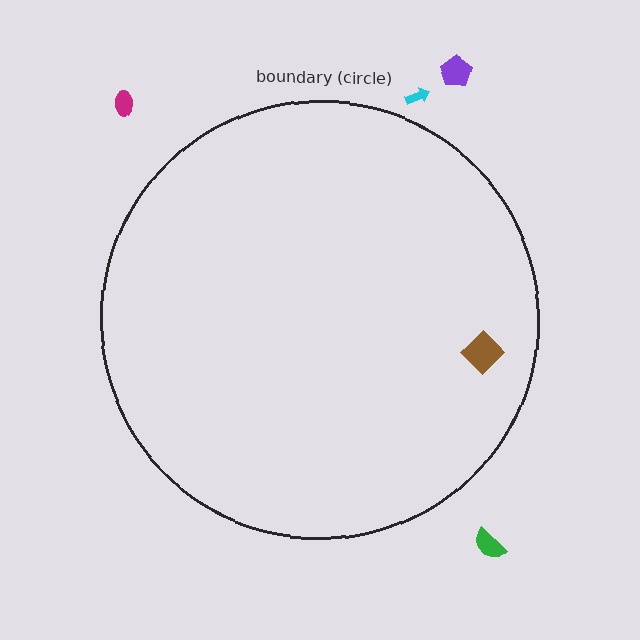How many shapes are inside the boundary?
1 inside, 4 outside.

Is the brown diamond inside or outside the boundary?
Inside.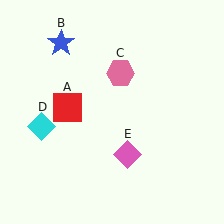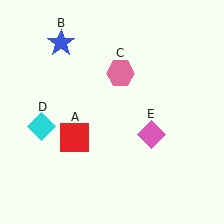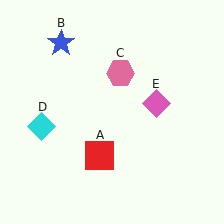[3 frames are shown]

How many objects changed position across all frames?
2 objects changed position: red square (object A), pink diamond (object E).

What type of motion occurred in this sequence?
The red square (object A), pink diamond (object E) rotated counterclockwise around the center of the scene.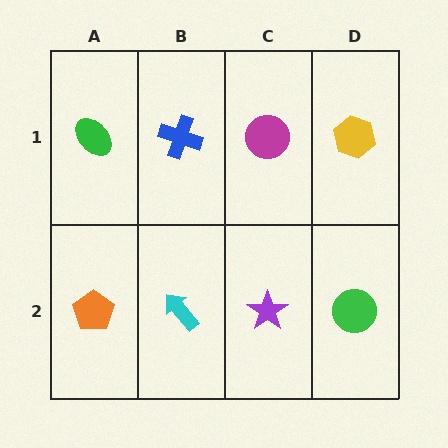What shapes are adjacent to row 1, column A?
An orange pentagon (row 2, column A), a blue cross (row 1, column B).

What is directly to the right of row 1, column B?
A magenta circle.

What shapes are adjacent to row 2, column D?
A yellow hexagon (row 1, column D), a purple star (row 2, column C).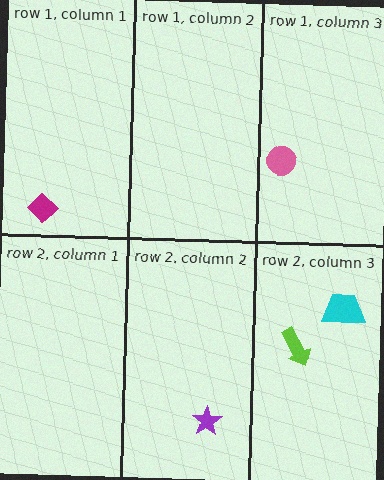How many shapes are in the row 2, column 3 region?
2.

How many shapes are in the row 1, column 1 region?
1.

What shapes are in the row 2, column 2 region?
The purple star.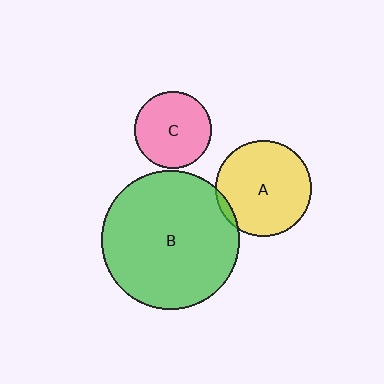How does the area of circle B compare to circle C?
Approximately 3.2 times.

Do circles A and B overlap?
Yes.